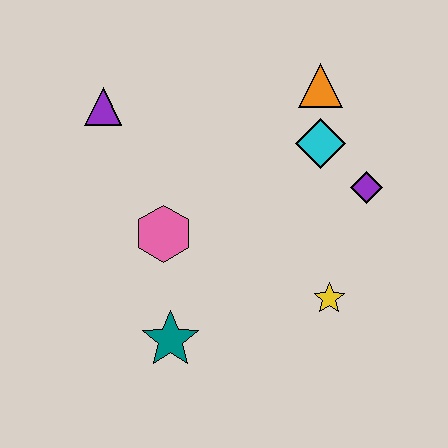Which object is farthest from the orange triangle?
The teal star is farthest from the orange triangle.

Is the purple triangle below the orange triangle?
Yes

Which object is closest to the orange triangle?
The cyan diamond is closest to the orange triangle.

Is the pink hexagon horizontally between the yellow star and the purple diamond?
No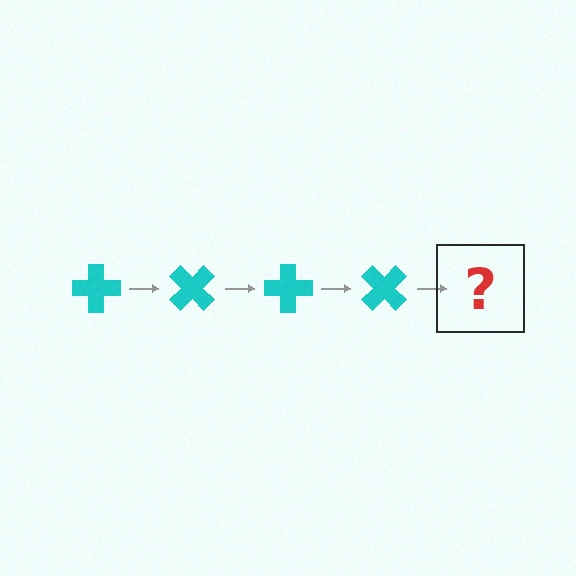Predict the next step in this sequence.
The next step is a cyan cross rotated 180 degrees.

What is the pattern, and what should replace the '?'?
The pattern is that the cross rotates 45 degrees each step. The '?' should be a cyan cross rotated 180 degrees.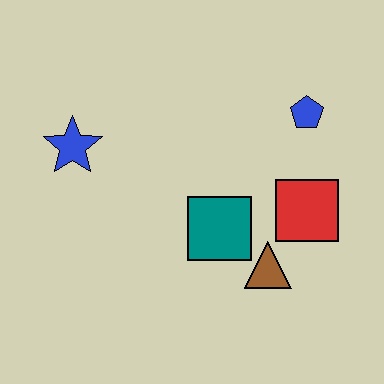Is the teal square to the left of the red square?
Yes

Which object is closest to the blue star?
The teal square is closest to the blue star.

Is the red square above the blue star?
No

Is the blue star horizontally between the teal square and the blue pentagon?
No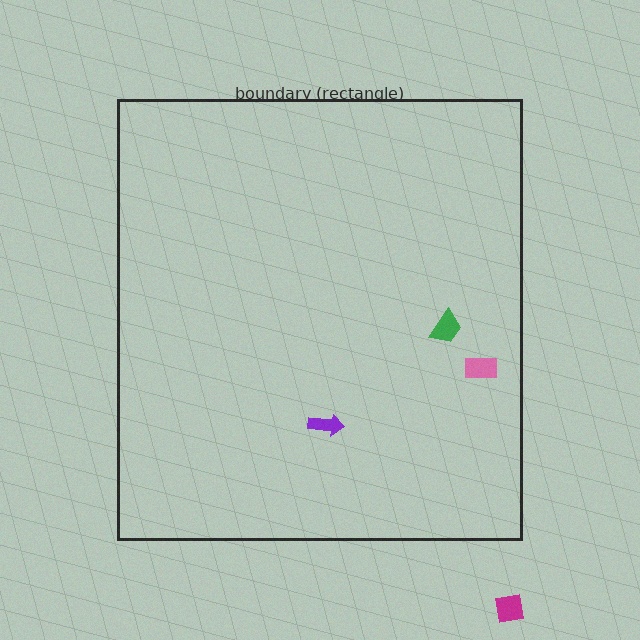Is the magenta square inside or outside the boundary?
Outside.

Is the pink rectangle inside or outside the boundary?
Inside.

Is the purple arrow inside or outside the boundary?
Inside.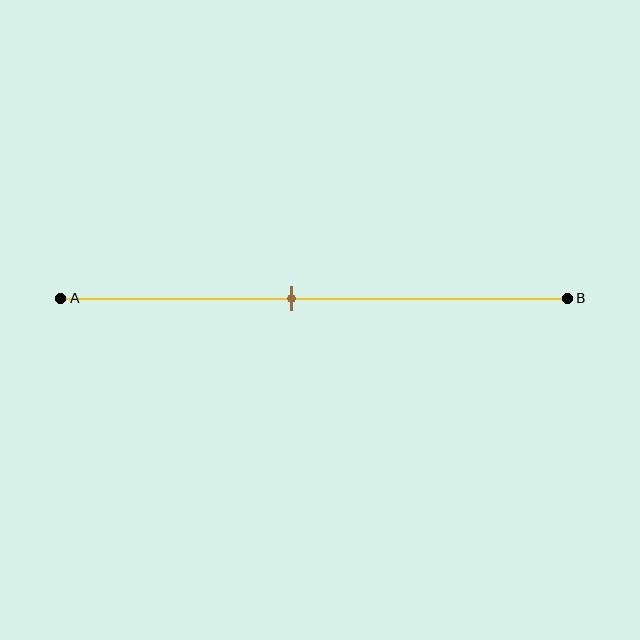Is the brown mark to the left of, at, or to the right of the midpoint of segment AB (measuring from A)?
The brown mark is to the left of the midpoint of segment AB.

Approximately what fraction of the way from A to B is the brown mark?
The brown mark is approximately 45% of the way from A to B.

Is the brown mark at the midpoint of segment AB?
No, the mark is at about 45% from A, not at the 50% midpoint.